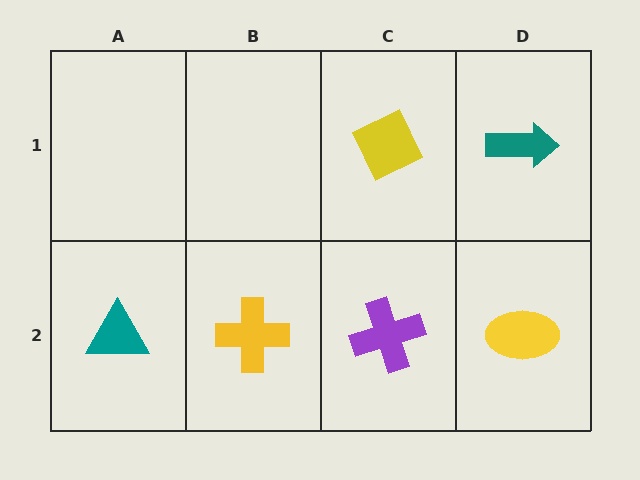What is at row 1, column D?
A teal arrow.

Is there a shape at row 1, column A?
No, that cell is empty.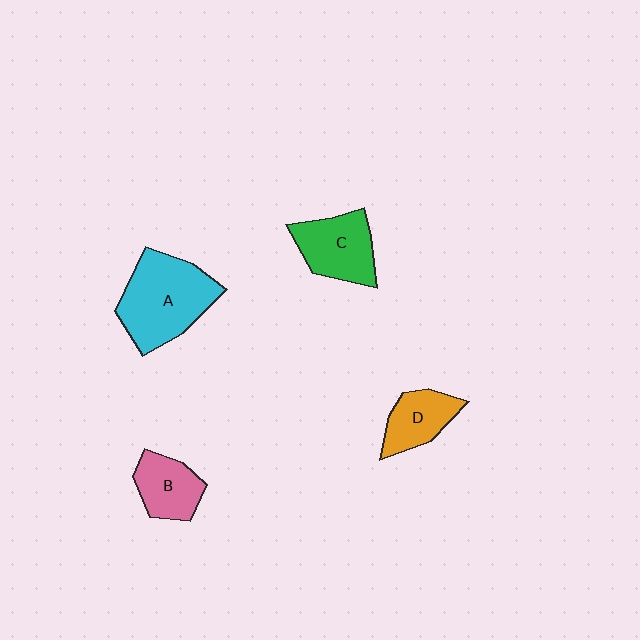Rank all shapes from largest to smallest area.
From largest to smallest: A (cyan), C (green), B (pink), D (orange).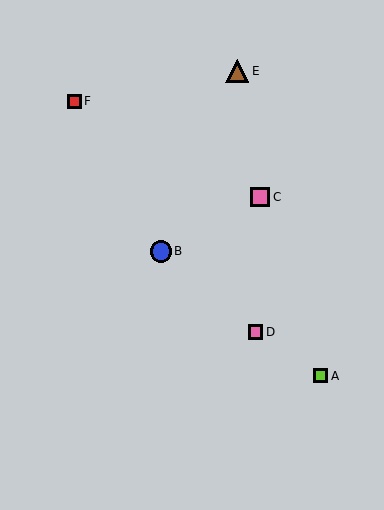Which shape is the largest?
The brown triangle (labeled E) is the largest.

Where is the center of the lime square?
The center of the lime square is at (321, 376).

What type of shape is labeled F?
Shape F is a red square.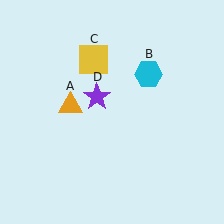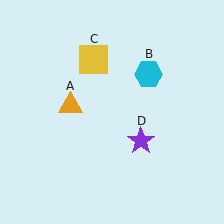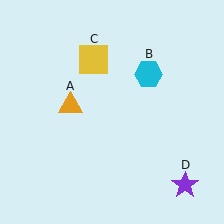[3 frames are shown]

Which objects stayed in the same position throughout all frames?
Orange triangle (object A) and cyan hexagon (object B) and yellow square (object C) remained stationary.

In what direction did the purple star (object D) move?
The purple star (object D) moved down and to the right.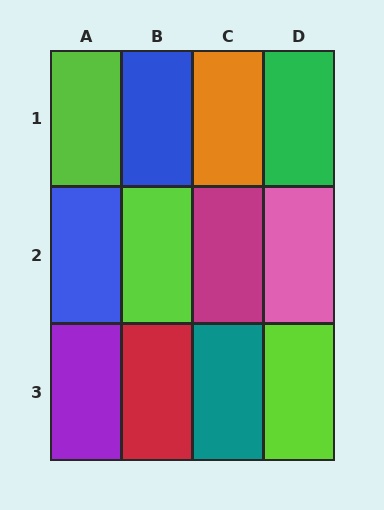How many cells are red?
1 cell is red.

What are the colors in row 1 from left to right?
Lime, blue, orange, green.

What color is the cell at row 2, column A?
Blue.